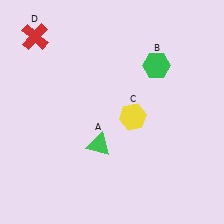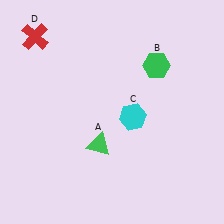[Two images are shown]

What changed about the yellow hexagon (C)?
In Image 1, C is yellow. In Image 2, it changed to cyan.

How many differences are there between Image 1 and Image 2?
There is 1 difference between the two images.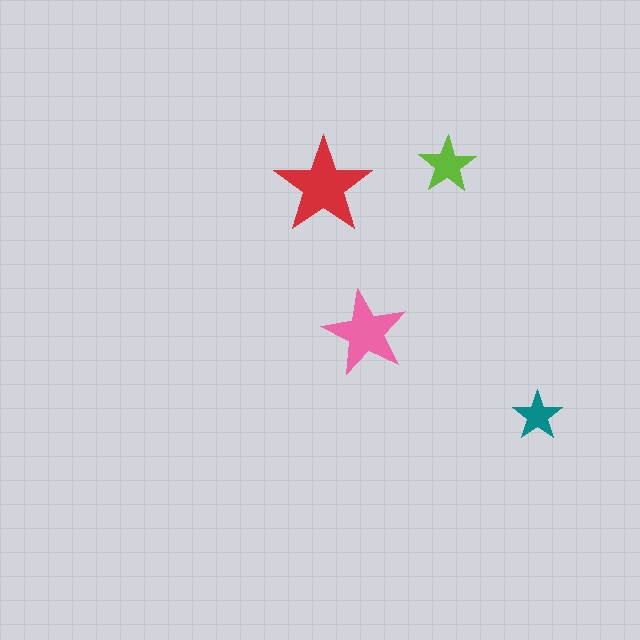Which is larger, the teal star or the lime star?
The lime one.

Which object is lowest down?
The teal star is bottommost.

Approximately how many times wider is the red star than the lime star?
About 1.5 times wider.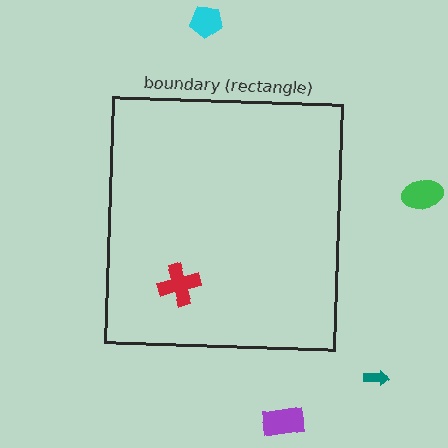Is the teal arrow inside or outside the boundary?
Outside.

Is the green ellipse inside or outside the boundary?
Outside.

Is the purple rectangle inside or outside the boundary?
Outside.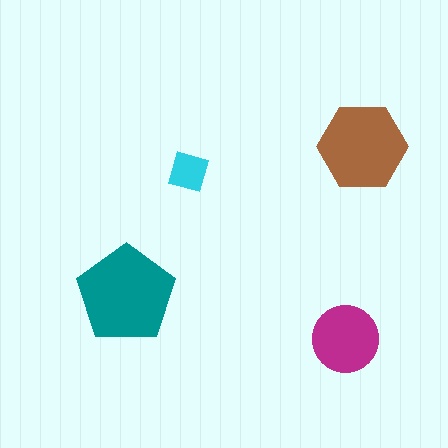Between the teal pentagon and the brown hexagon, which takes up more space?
The teal pentagon.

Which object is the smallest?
The cyan diamond.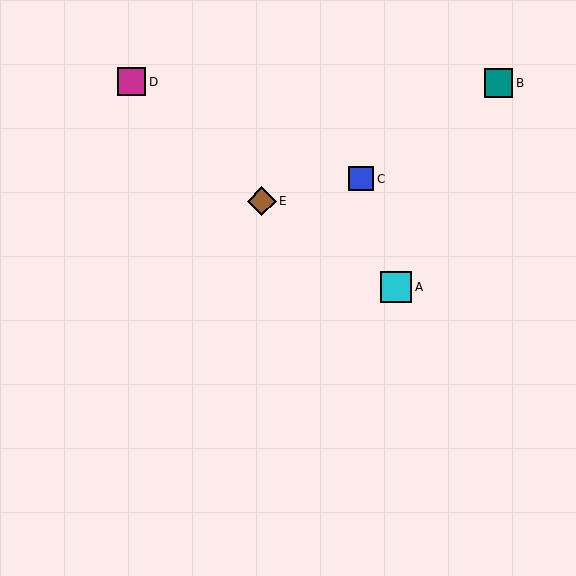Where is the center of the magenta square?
The center of the magenta square is at (132, 82).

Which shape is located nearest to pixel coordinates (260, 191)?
The brown diamond (labeled E) at (262, 201) is nearest to that location.